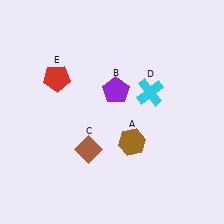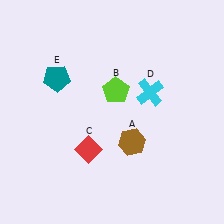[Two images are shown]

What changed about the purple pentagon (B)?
In Image 1, B is purple. In Image 2, it changed to lime.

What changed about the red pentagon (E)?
In Image 1, E is red. In Image 2, it changed to teal.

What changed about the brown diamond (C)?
In Image 1, C is brown. In Image 2, it changed to red.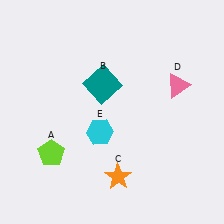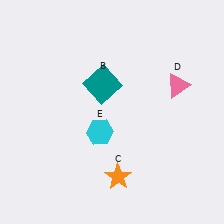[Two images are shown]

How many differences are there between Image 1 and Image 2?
There is 1 difference between the two images.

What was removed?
The lime pentagon (A) was removed in Image 2.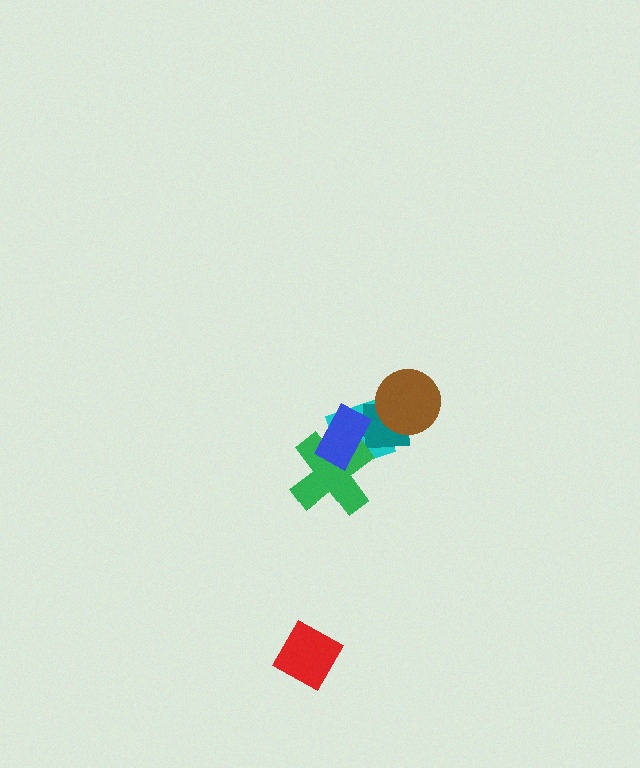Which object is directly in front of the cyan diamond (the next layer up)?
The teal square is directly in front of the cyan diamond.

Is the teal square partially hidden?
Yes, it is partially covered by another shape.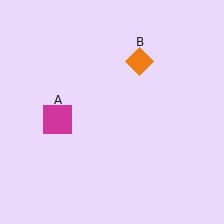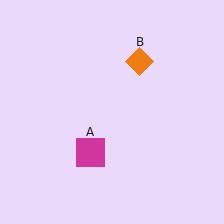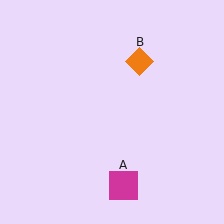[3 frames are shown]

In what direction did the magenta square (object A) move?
The magenta square (object A) moved down and to the right.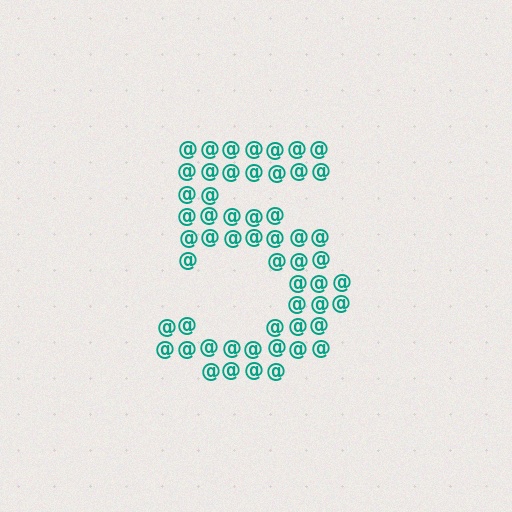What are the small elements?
The small elements are at signs.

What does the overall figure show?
The overall figure shows the digit 5.